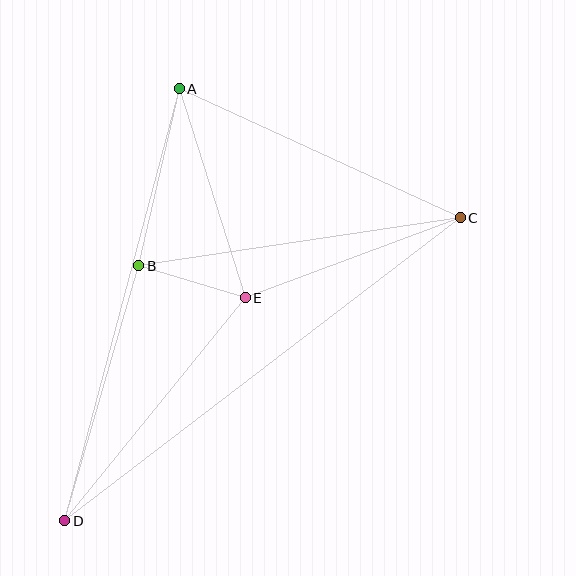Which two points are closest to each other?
Points B and E are closest to each other.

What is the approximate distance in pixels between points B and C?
The distance between B and C is approximately 325 pixels.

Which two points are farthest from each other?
Points C and D are farthest from each other.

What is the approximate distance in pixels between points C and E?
The distance between C and E is approximately 229 pixels.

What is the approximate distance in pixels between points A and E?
The distance between A and E is approximately 219 pixels.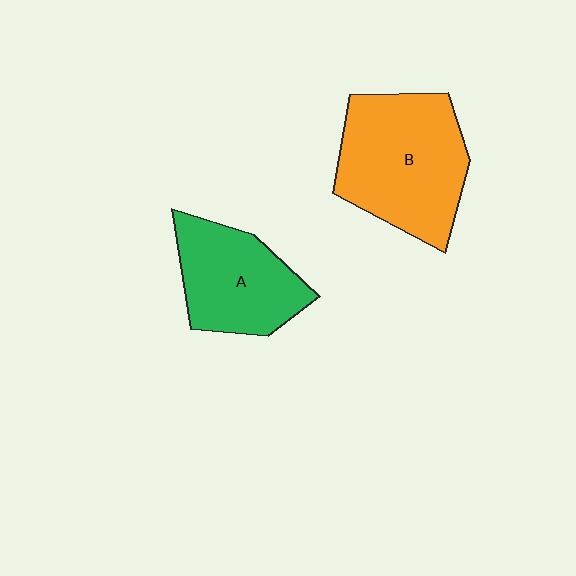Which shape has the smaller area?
Shape A (green).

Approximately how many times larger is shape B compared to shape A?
Approximately 1.4 times.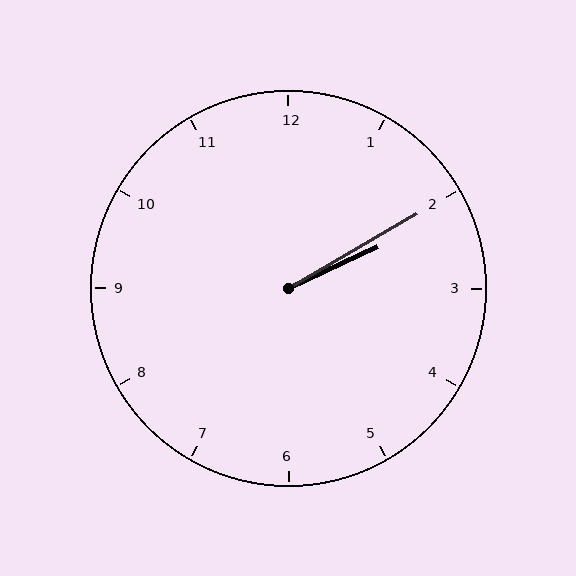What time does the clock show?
2:10.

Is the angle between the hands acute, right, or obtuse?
It is acute.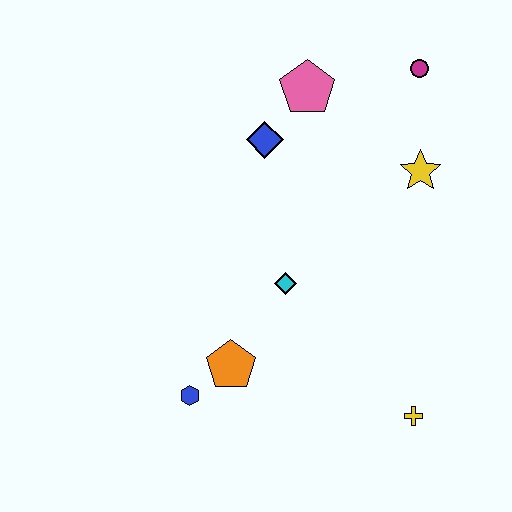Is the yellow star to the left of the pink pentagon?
No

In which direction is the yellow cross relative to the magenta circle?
The yellow cross is below the magenta circle.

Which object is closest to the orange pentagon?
The blue hexagon is closest to the orange pentagon.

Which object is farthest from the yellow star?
The blue hexagon is farthest from the yellow star.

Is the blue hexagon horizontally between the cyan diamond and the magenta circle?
No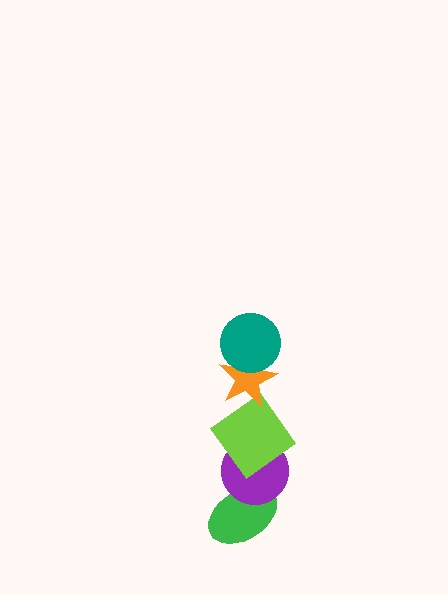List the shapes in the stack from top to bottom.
From top to bottom: the teal circle, the orange star, the lime diamond, the purple circle, the green ellipse.